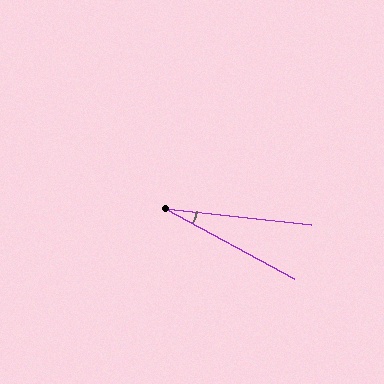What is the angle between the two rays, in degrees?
Approximately 22 degrees.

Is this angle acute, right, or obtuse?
It is acute.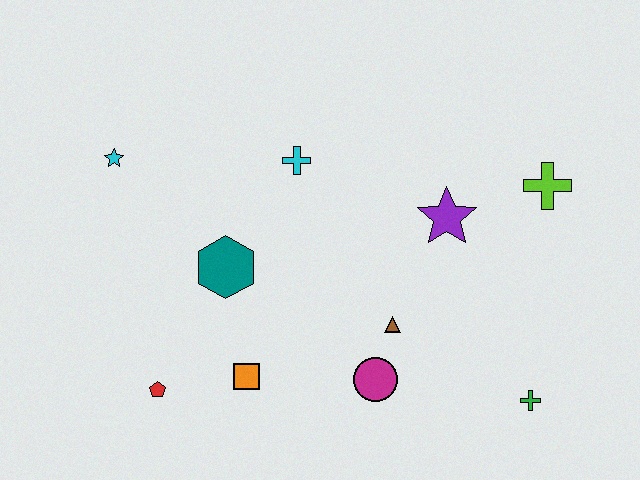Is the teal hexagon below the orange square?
No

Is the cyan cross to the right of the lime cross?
No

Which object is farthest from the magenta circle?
The cyan star is farthest from the magenta circle.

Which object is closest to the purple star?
The lime cross is closest to the purple star.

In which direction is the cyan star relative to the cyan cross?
The cyan star is to the left of the cyan cross.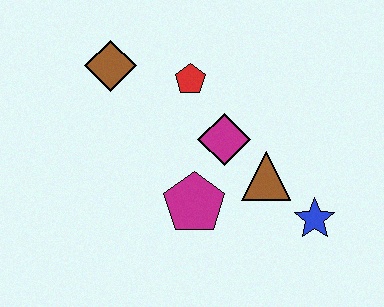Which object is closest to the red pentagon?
The magenta diamond is closest to the red pentagon.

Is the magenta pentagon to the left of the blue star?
Yes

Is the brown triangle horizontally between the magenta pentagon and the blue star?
Yes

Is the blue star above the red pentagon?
No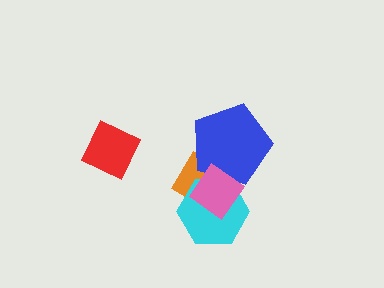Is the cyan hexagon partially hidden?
Yes, it is partially covered by another shape.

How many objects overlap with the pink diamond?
3 objects overlap with the pink diamond.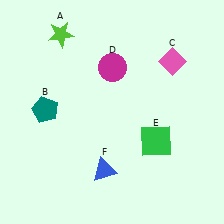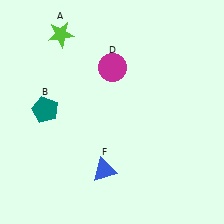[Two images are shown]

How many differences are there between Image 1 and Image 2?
There are 2 differences between the two images.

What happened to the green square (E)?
The green square (E) was removed in Image 2. It was in the bottom-right area of Image 1.